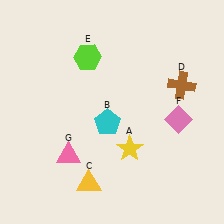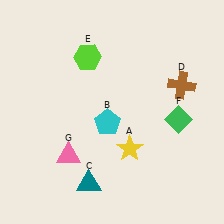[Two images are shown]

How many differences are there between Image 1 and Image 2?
There are 2 differences between the two images.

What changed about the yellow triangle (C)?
In Image 1, C is yellow. In Image 2, it changed to teal.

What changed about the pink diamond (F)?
In Image 1, F is pink. In Image 2, it changed to green.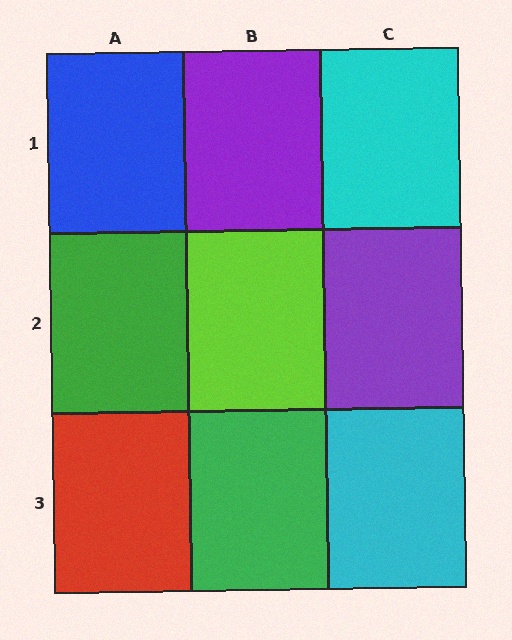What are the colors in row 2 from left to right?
Green, lime, purple.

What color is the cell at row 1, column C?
Cyan.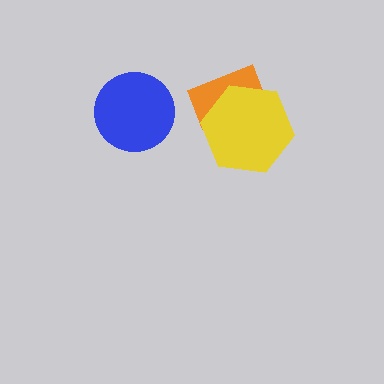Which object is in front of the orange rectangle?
The yellow hexagon is in front of the orange rectangle.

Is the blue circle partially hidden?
No, no other shape covers it.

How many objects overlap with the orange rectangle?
1 object overlaps with the orange rectangle.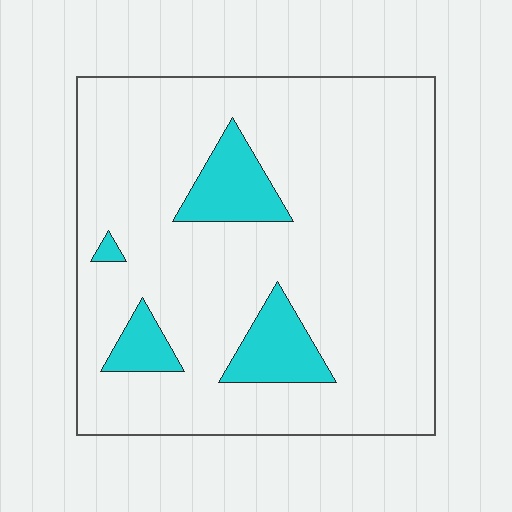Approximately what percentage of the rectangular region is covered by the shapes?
Approximately 15%.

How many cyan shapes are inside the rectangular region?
4.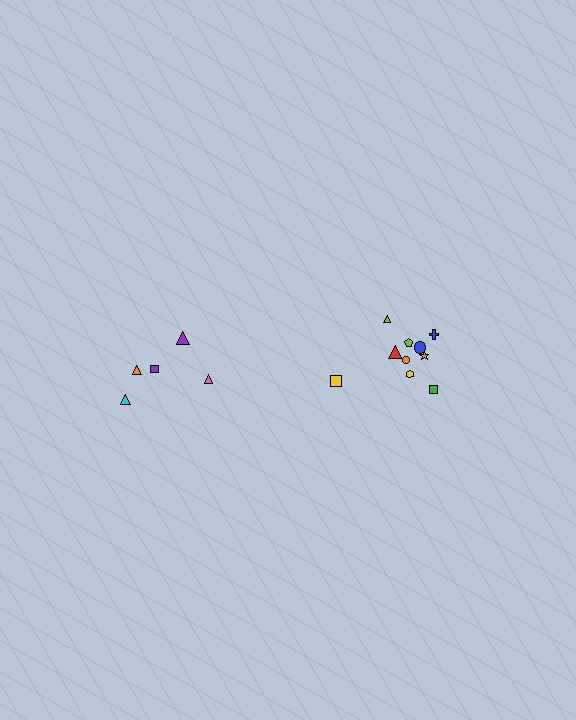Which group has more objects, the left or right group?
The right group.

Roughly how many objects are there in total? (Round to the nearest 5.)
Roughly 15 objects in total.